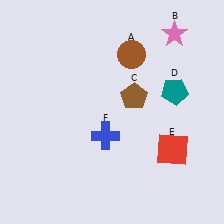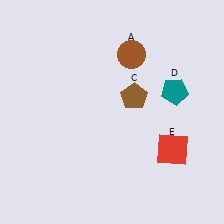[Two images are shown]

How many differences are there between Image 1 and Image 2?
There are 2 differences between the two images.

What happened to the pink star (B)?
The pink star (B) was removed in Image 2. It was in the top-right area of Image 1.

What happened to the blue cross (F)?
The blue cross (F) was removed in Image 2. It was in the bottom-left area of Image 1.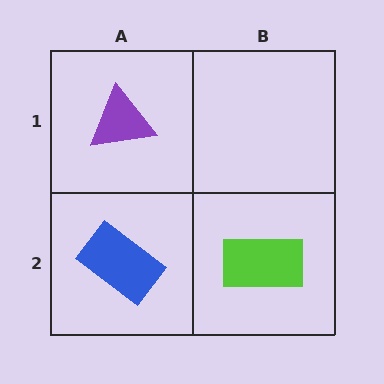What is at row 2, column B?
A lime rectangle.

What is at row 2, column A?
A blue rectangle.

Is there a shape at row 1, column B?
No, that cell is empty.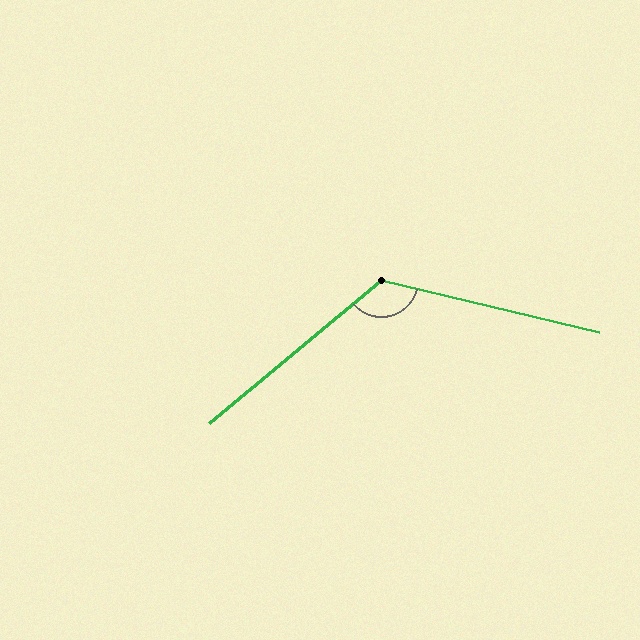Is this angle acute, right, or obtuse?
It is obtuse.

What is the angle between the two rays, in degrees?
Approximately 127 degrees.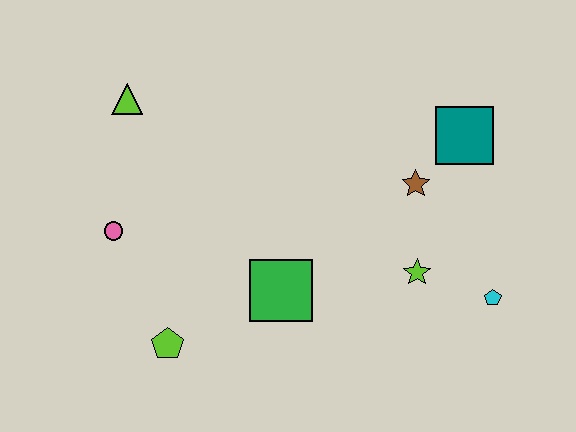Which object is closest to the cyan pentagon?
The lime star is closest to the cyan pentagon.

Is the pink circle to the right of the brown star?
No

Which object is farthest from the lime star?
The lime triangle is farthest from the lime star.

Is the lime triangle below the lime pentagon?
No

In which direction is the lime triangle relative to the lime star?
The lime triangle is to the left of the lime star.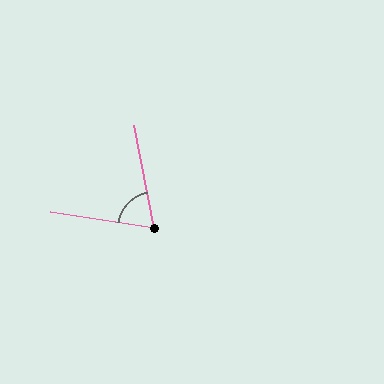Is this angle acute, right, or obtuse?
It is acute.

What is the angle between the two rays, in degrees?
Approximately 70 degrees.